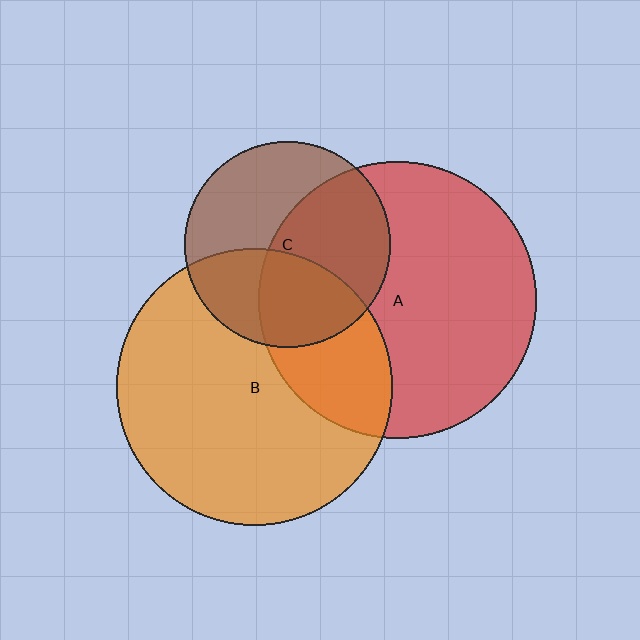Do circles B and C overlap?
Yes.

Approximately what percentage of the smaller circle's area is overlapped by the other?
Approximately 35%.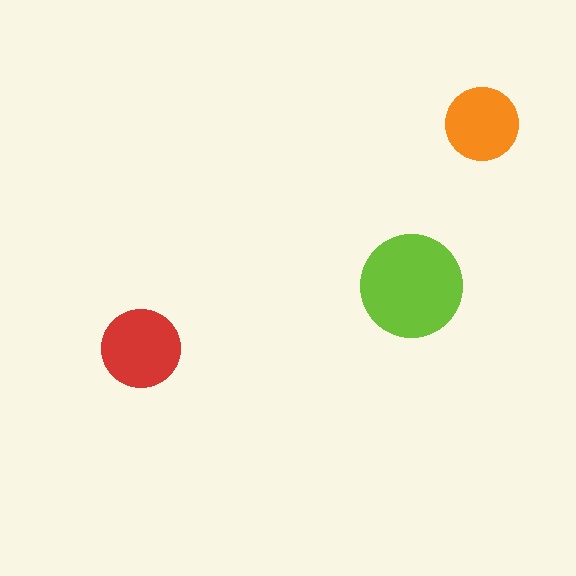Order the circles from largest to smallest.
the lime one, the red one, the orange one.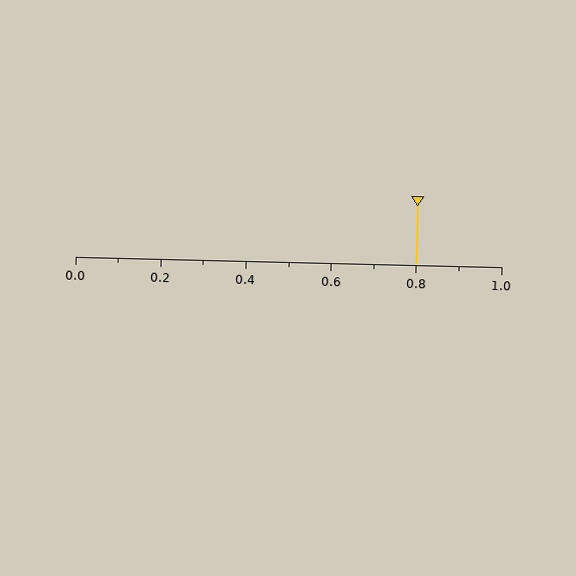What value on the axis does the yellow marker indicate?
The marker indicates approximately 0.8.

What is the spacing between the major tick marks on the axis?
The major ticks are spaced 0.2 apart.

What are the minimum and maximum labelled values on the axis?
The axis runs from 0.0 to 1.0.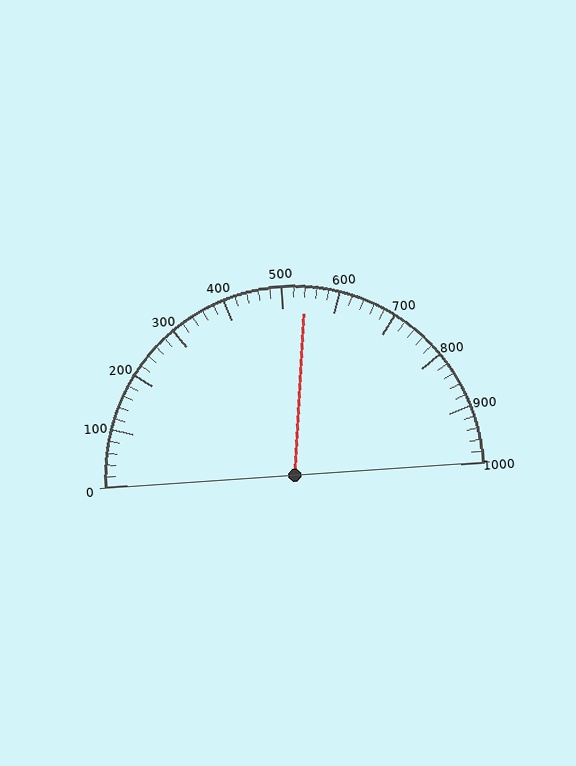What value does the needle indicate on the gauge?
The needle indicates approximately 540.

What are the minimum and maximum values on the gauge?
The gauge ranges from 0 to 1000.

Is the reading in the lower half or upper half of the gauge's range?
The reading is in the upper half of the range (0 to 1000).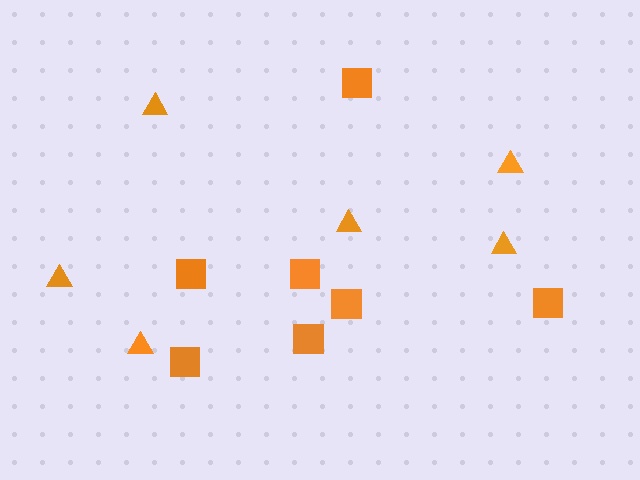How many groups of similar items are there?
There are 2 groups: one group of squares (7) and one group of triangles (6).